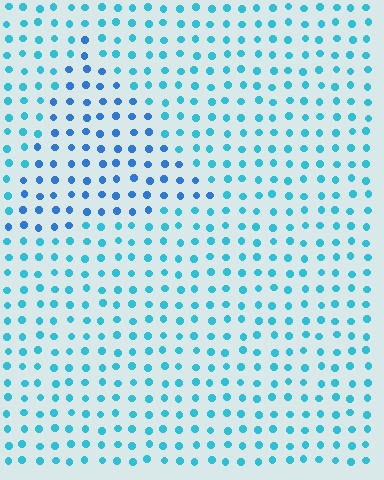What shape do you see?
I see a triangle.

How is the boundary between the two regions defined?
The boundary is defined purely by a slight shift in hue (about 26 degrees). Spacing, size, and orientation are identical on both sides.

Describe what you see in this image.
The image is filled with small cyan elements in a uniform arrangement. A triangle-shaped region is visible where the elements are tinted to a slightly different hue, forming a subtle color boundary.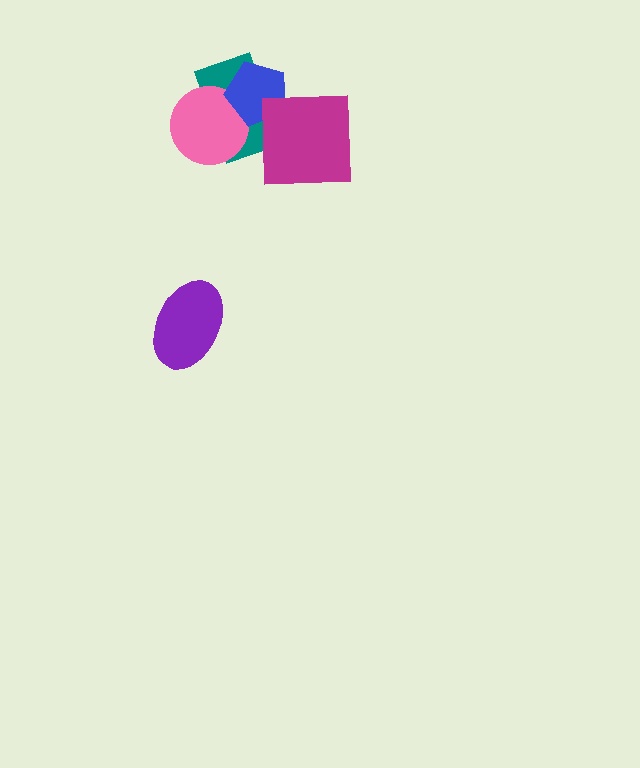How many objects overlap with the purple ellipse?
0 objects overlap with the purple ellipse.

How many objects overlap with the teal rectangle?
3 objects overlap with the teal rectangle.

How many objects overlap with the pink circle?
2 objects overlap with the pink circle.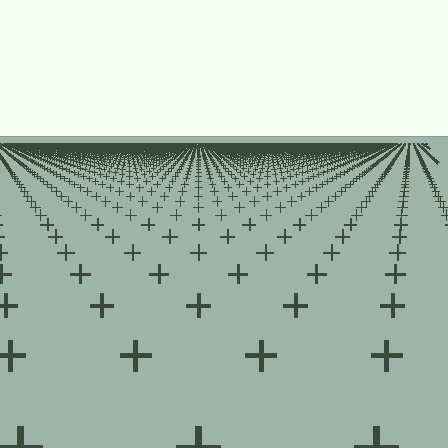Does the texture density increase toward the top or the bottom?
Density increases toward the top.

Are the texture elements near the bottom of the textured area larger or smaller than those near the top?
Larger. Near the bottom, elements are closer to the viewer and appear at a bigger on-screen size.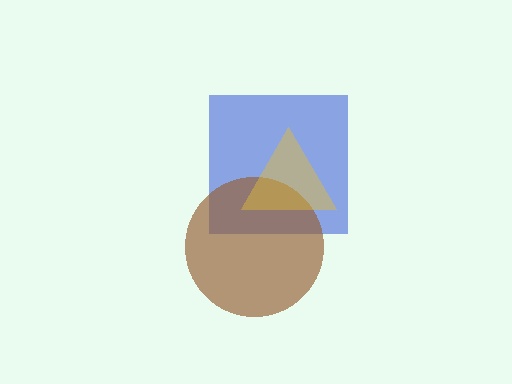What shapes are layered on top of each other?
The layered shapes are: a blue square, a brown circle, a yellow triangle.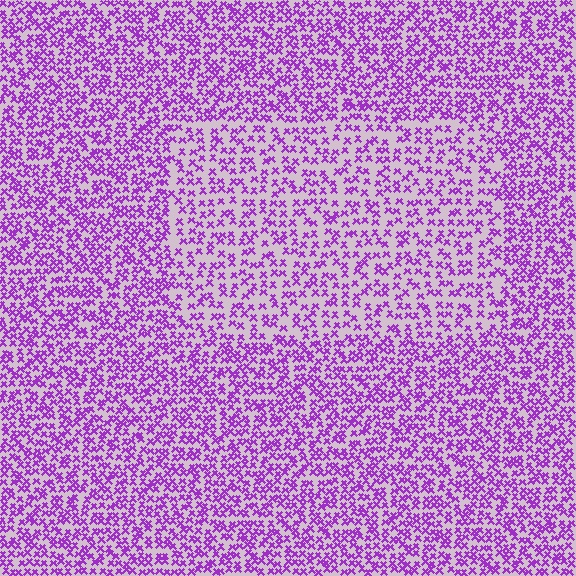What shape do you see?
I see a rectangle.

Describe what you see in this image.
The image contains small purple elements arranged at two different densities. A rectangle-shaped region is visible where the elements are less densely packed than the surrounding area.